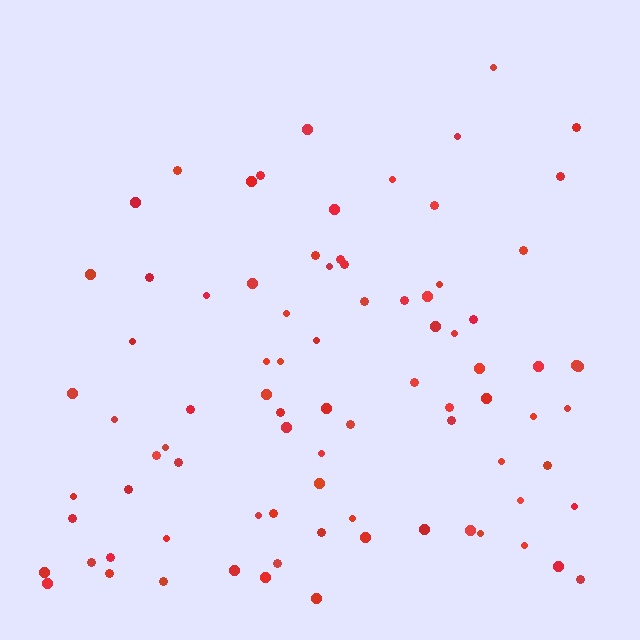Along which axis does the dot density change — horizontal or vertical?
Vertical.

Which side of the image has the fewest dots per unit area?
The top.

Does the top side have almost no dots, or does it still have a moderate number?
Still a moderate number, just noticeably fewer than the bottom.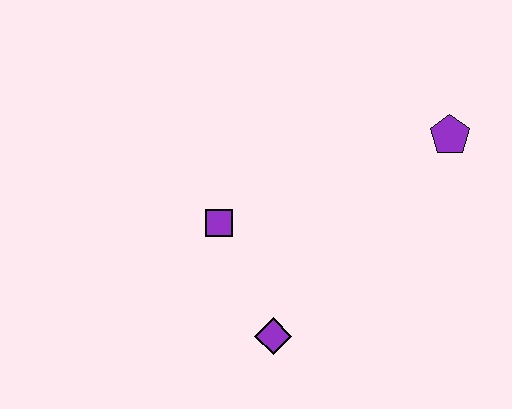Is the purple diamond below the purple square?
Yes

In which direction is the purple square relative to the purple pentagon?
The purple square is to the left of the purple pentagon.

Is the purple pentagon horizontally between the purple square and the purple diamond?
No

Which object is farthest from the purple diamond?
The purple pentagon is farthest from the purple diamond.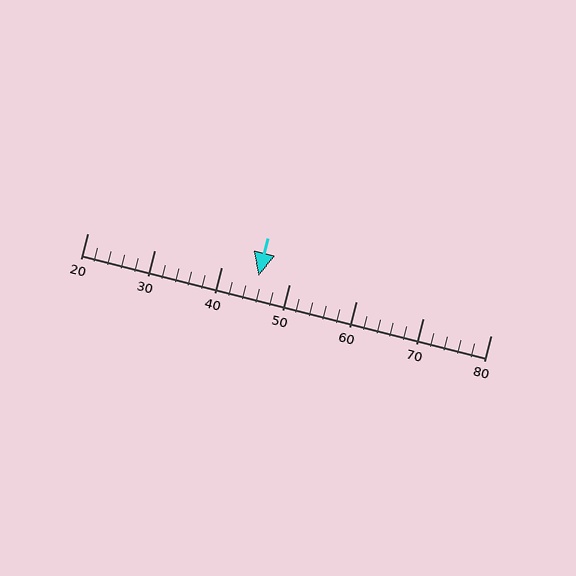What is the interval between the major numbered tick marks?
The major tick marks are spaced 10 units apart.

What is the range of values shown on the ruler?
The ruler shows values from 20 to 80.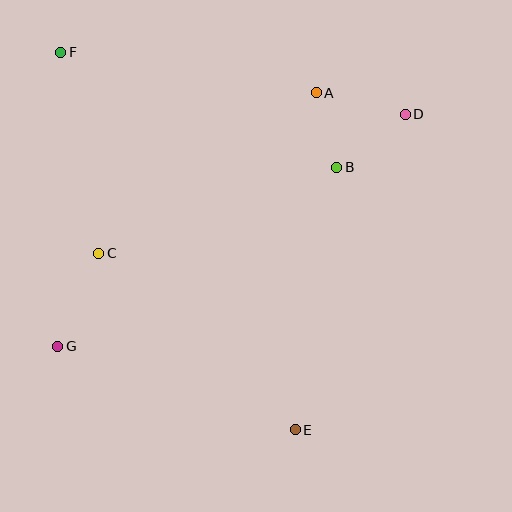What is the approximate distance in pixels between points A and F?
The distance between A and F is approximately 258 pixels.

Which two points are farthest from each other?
Points E and F are farthest from each other.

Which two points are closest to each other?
Points A and B are closest to each other.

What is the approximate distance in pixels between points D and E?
The distance between D and E is approximately 334 pixels.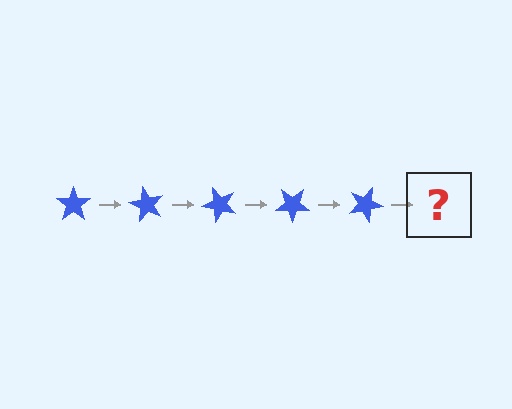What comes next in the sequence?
The next element should be a blue star rotated 300 degrees.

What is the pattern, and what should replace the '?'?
The pattern is that the star rotates 60 degrees each step. The '?' should be a blue star rotated 300 degrees.